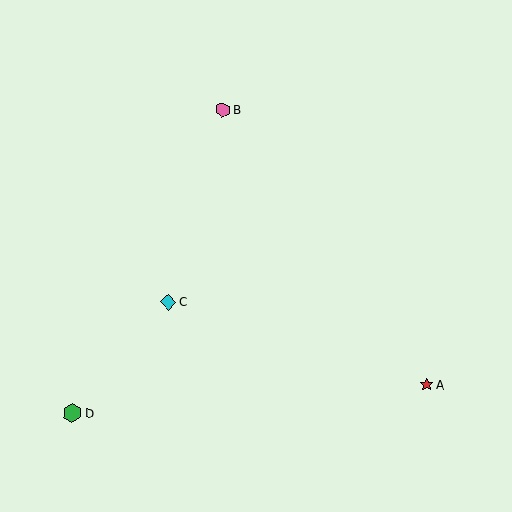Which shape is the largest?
The green hexagon (labeled D) is the largest.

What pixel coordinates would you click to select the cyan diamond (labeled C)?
Click at (168, 302) to select the cyan diamond C.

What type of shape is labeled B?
Shape B is a pink hexagon.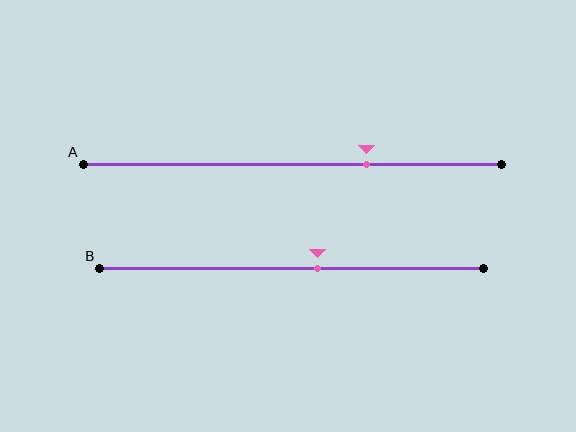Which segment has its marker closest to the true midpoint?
Segment B has its marker closest to the true midpoint.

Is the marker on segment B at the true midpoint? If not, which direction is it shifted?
No, the marker on segment B is shifted to the right by about 7% of the segment length.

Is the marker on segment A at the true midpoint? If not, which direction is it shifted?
No, the marker on segment A is shifted to the right by about 18% of the segment length.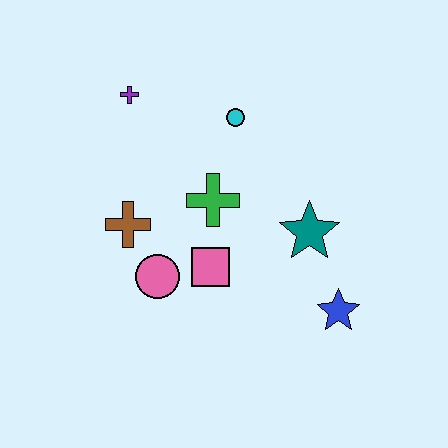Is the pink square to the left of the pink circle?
No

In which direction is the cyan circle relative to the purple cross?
The cyan circle is to the right of the purple cross.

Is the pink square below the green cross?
Yes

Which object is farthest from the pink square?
The purple cross is farthest from the pink square.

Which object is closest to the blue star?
The teal star is closest to the blue star.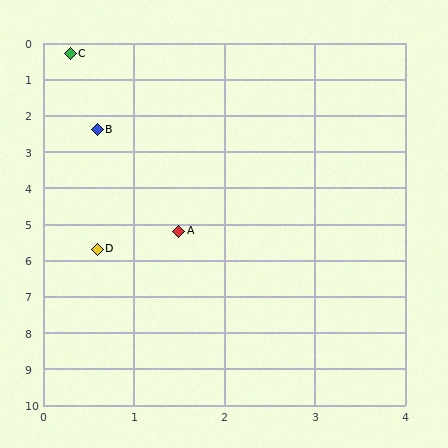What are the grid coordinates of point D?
Point D is at approximately (0.6, 5.7).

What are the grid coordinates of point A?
Point A is at approximately (1.5, 5.2).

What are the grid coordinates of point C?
Point C is at approximately (0.3, 0.3).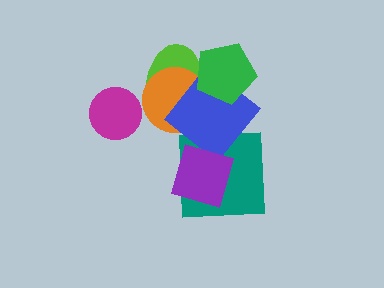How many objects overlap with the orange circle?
3 objects overlap with the orange circle.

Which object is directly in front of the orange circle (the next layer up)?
The blue diamond is directly in front of the orange circle.